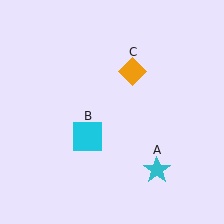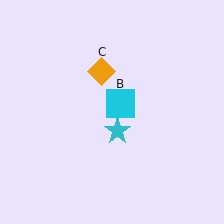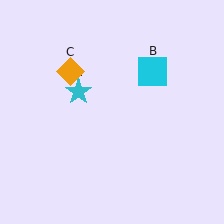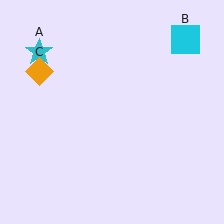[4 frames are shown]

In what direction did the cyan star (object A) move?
The cyan star (object A) moved up and to the left.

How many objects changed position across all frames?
3 objects changed position: cyan star (object A), cyan square (object B), orange diamond (object C).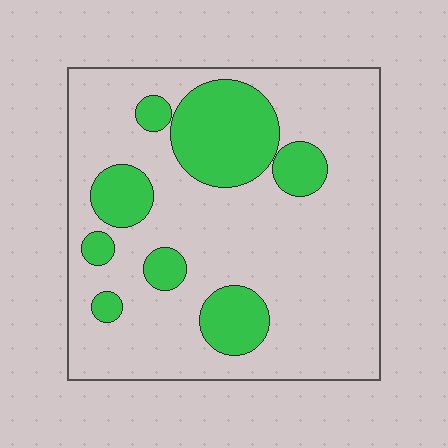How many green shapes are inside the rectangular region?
8.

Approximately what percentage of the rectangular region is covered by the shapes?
Approximately 25%.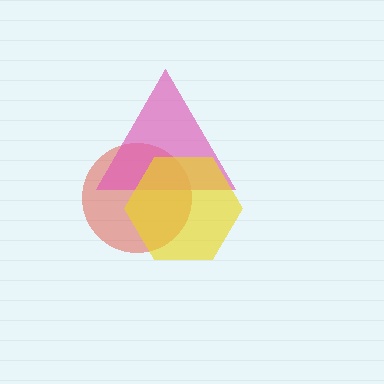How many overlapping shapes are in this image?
There are 3 overlapping shapes in the image.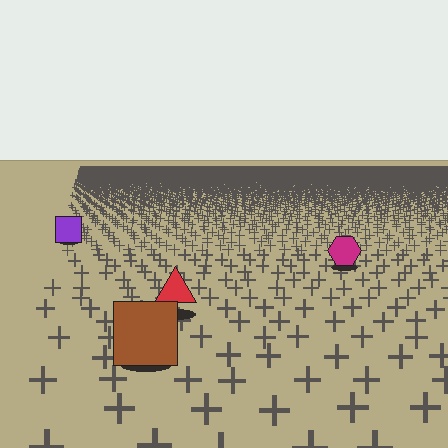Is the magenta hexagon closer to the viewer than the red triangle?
No. The red triangle is closer — you can tell from the texture gradient: the ground texture is coarser near it.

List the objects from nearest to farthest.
From nearest to farthest: the brown square, the red triangle, the magenta hexagon, the purple square.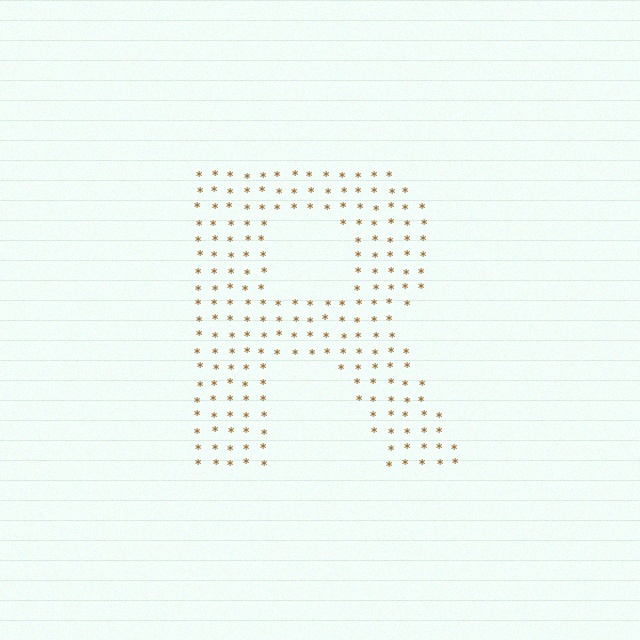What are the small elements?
The small elements are asterisks.